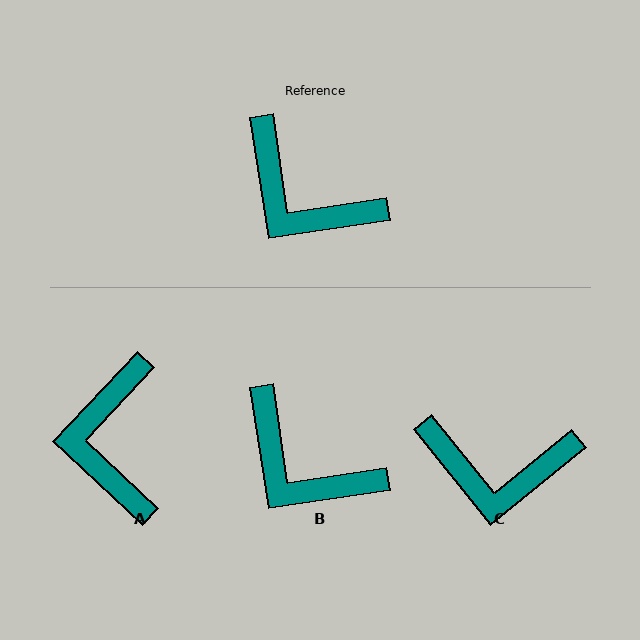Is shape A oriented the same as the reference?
No, it is off by about 52 degrees.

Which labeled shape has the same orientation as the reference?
B.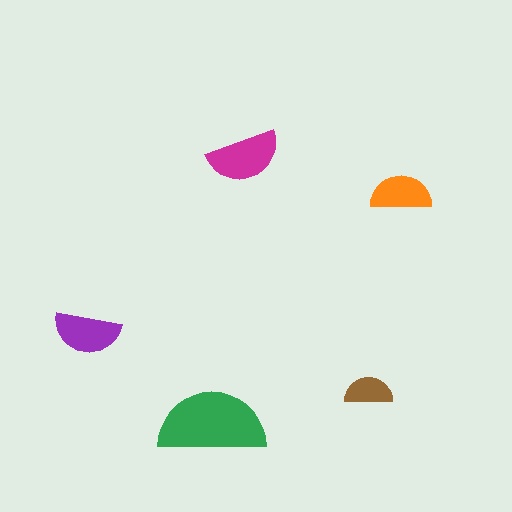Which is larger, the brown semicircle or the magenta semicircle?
The magenta one.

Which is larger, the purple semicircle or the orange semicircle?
The purple one.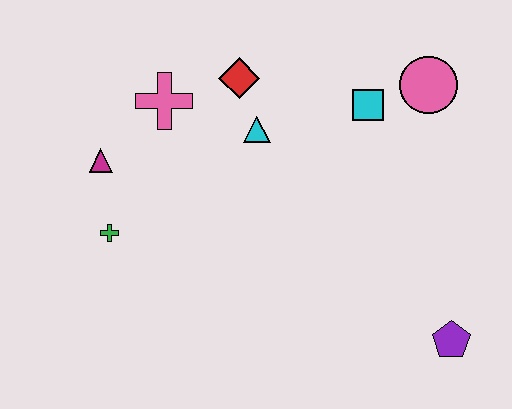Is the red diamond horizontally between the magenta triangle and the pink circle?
Yes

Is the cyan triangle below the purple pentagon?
No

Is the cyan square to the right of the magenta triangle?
Yes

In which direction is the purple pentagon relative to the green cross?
The purple pentagon is to the right of the green cross.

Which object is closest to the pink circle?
The cyan square is closest to the pink circle.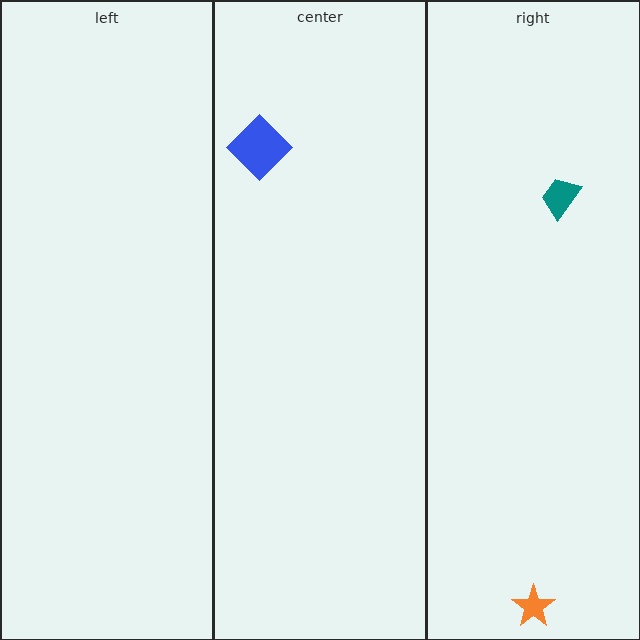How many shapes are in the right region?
2.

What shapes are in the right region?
The teal trapezoid, the orange star.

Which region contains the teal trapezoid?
The right region.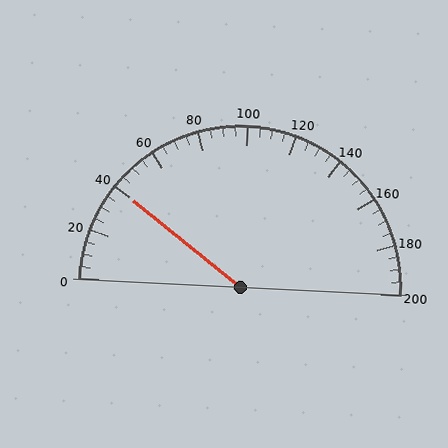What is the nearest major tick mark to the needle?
The nearest major tick mark is 40.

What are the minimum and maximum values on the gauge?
The gauge ranges from 0 to 200.